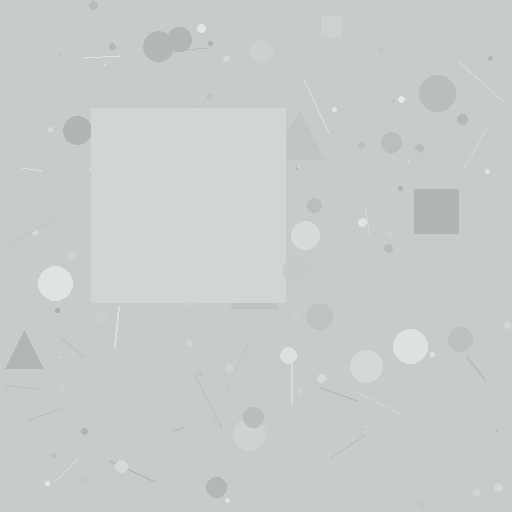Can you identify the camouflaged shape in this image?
The camouflaged shape is a square.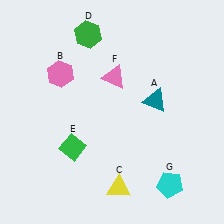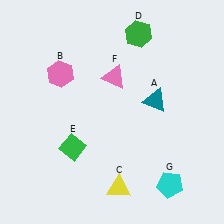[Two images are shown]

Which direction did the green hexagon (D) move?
The green hexagon (D) moved right.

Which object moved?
The green hexagon (D) moved right.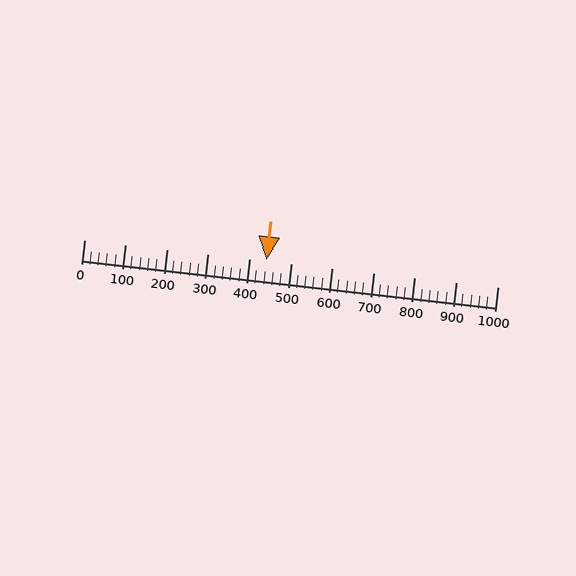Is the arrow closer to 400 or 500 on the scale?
The arrow is closer to 400.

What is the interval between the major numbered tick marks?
The major tick marks are spaced 100 units apart.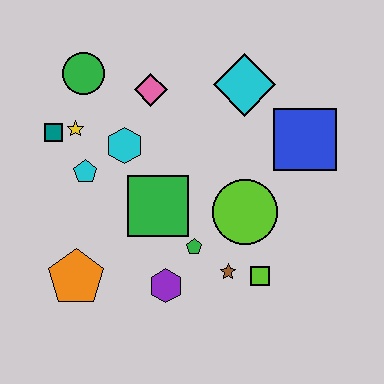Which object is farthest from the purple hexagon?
The green circle is farthest from the purple hexagon.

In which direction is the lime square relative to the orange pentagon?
The lime square is to the right of the orange pentagon.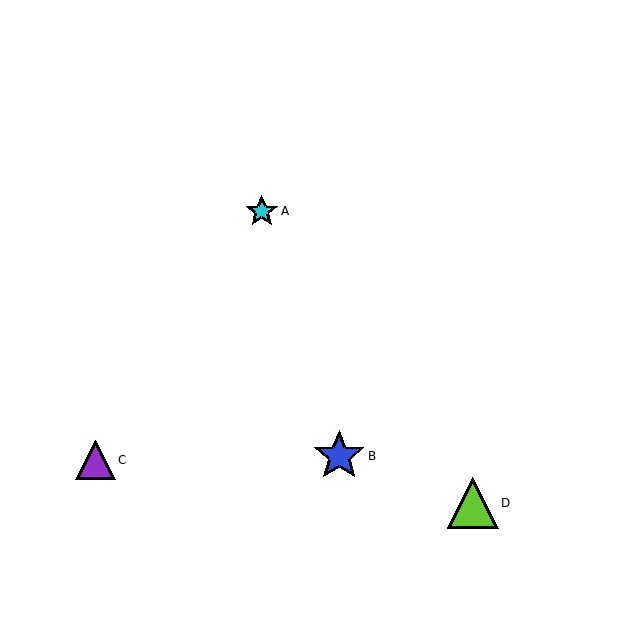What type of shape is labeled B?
Shape B is a blue star.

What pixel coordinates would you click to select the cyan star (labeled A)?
Click at (262, 211) to select the cyan star A.